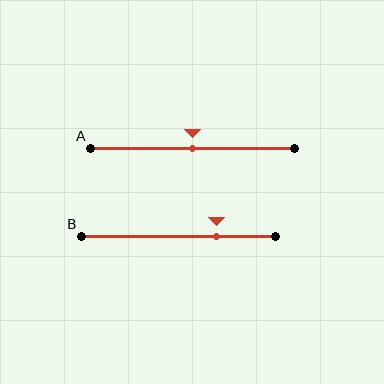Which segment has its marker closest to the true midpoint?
Segment A has its marker closest to the true midpoint.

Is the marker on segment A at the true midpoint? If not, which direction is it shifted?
Yes, the marker on segment A is at the true midpoint.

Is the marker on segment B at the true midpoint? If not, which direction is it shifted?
No, the marker on segment B is shifted to the right by about 20% of the segment length.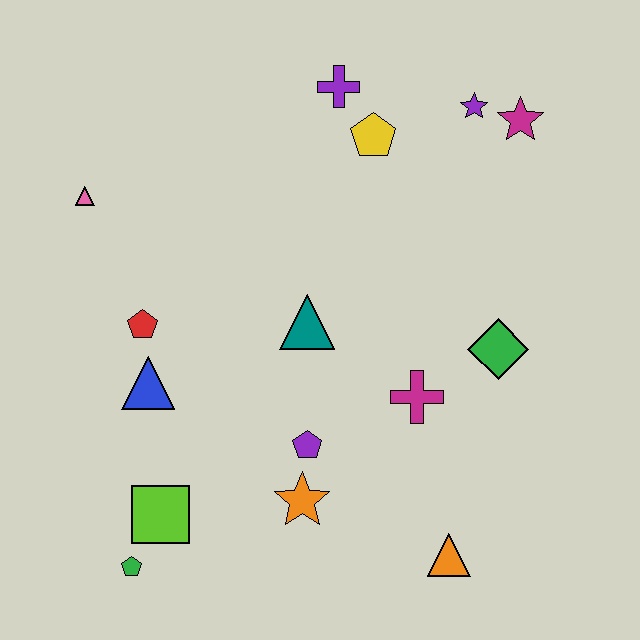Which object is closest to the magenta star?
The purple star is closest to the magenta star.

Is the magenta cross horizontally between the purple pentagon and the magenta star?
Yes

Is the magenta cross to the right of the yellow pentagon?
Yes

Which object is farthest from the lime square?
The magenta star is farthest from the lime square.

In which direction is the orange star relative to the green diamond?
The orange star is to the left of the green diamond.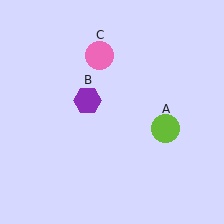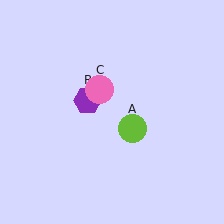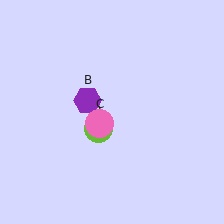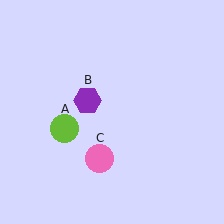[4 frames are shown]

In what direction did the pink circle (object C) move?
The pink circle (object C) moved down.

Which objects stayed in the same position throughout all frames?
Purple hexagon (object B) remained stationary.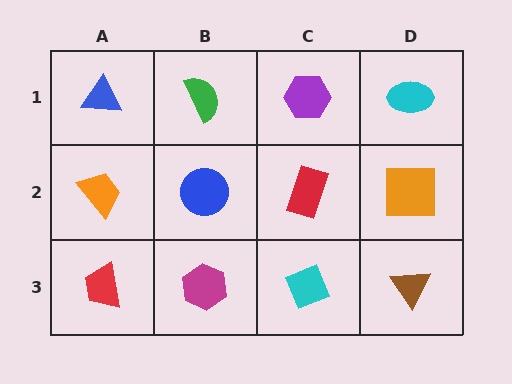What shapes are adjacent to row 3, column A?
An orange trapezoid (row 2, column A), a magenta hexagon (row 3, column B).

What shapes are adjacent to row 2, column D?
A cyan ellipse (row 1, column D), a brown triangle (row 3, column D), a red rectangle (row 2, column C).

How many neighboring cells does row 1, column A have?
2.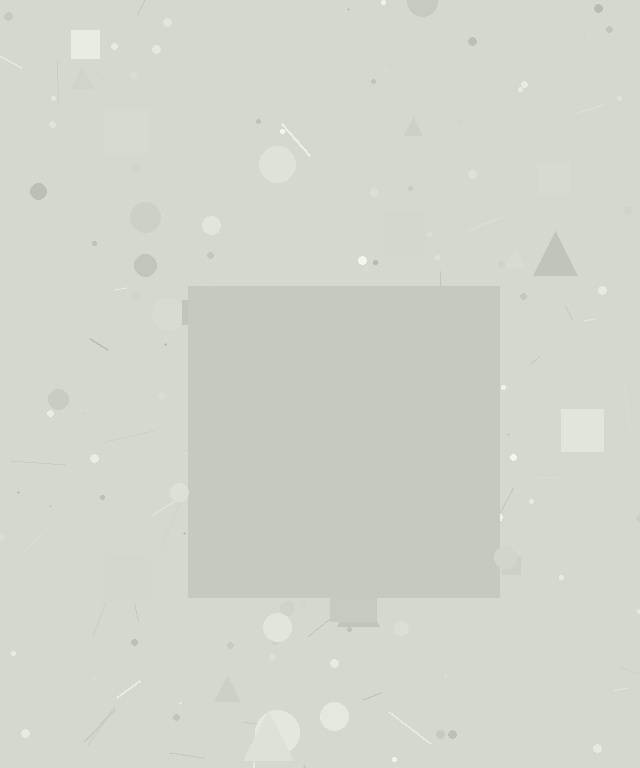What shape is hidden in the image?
A square is hidden in the image.